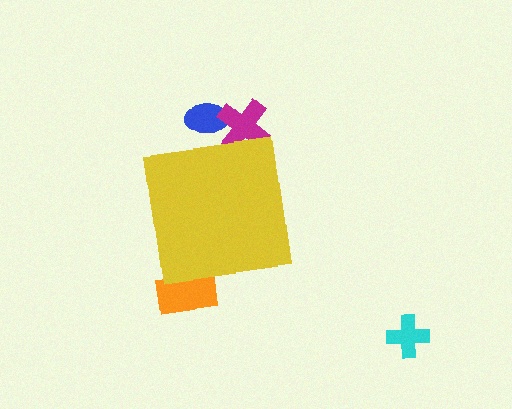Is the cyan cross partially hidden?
No, the cyan cross is fully visible.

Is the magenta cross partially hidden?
Yes, the magenta cross is partially hidden behind the yellow square.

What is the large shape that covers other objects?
A yellow square.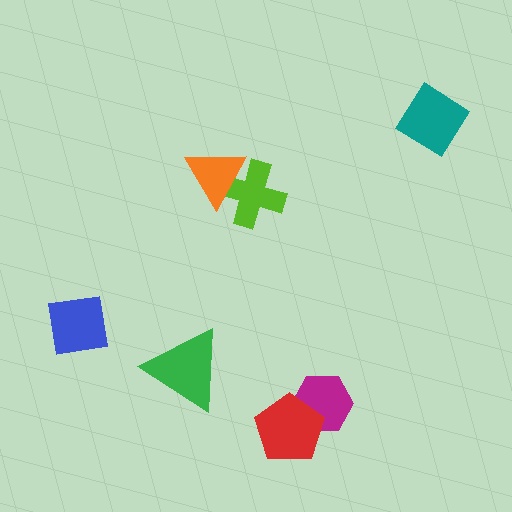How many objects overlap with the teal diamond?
0 objects overlap with the teal diamond.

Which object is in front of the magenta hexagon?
The red pentagon is in front of the magenta hexagon.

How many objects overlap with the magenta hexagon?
1 object overlaps with the magenta hexagon.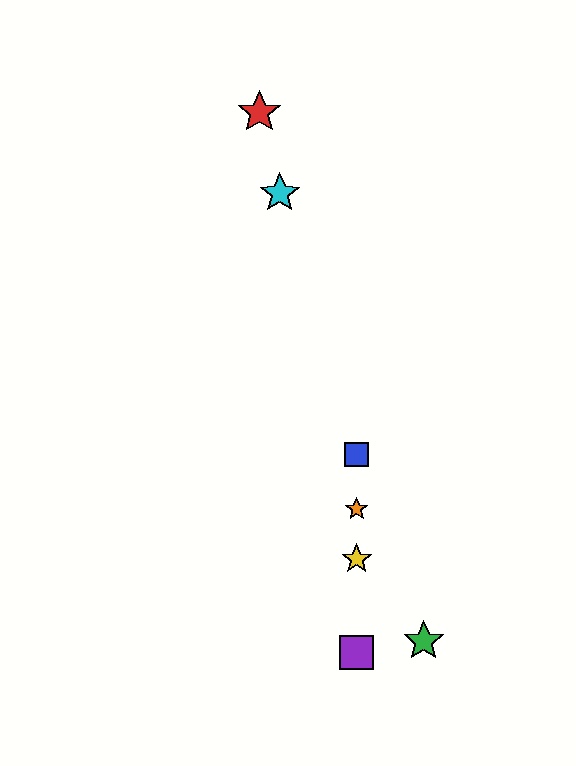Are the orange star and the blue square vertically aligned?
Yes, both are at x≈357.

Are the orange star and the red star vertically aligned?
No, the orange star is at x≈357 and the red star is at x≈259.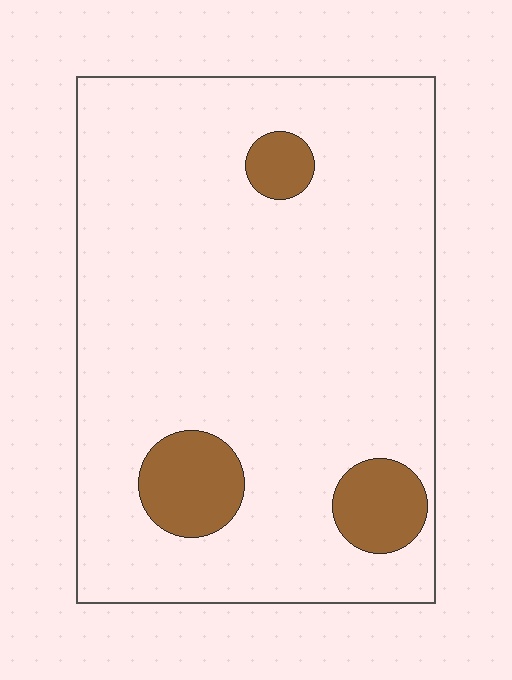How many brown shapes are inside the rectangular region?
3.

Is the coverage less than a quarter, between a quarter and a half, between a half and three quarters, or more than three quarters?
Less than a quarter.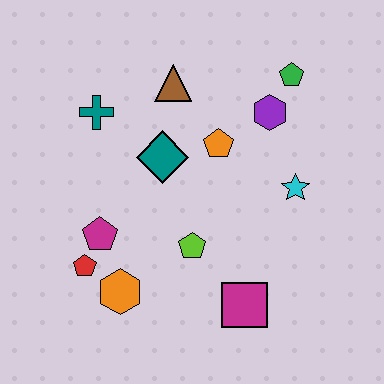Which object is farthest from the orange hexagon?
The green pentagon is farthest from the orange hexagon.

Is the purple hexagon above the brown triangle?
No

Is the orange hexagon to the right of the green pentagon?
No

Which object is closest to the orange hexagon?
The red pentagon is closest to the orange hexagon.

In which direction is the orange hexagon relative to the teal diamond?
The orange hexagon is below the teal diamond.